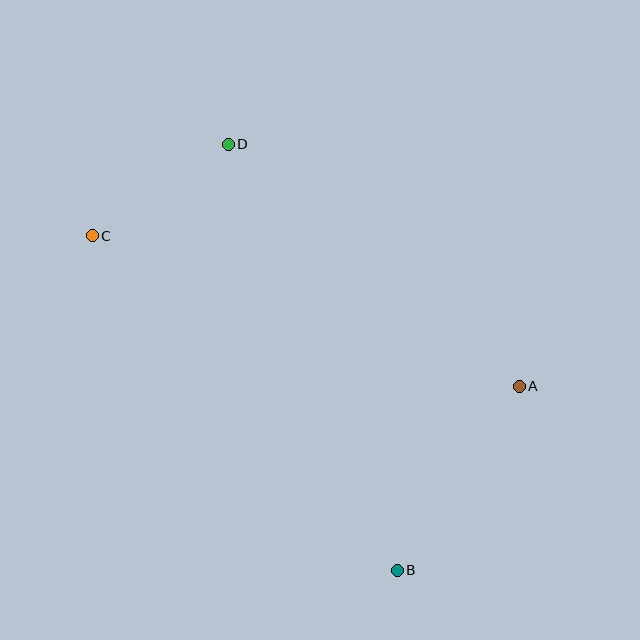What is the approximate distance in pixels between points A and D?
The distance between A and D is approximately 379 pixels.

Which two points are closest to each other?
Points C and D are closest to each other.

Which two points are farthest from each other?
Points B and D are farthest from each other.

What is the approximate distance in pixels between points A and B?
The distance between A and B is approximately 221 pixels.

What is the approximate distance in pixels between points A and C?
The distance between A and C is approximately 453 pixels.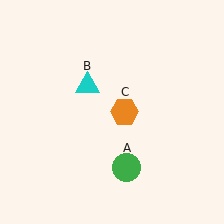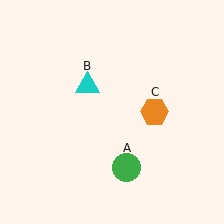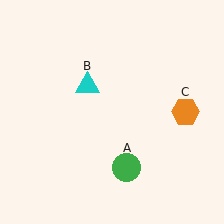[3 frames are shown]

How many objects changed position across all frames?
1 object changed position: orange hexagon (object C).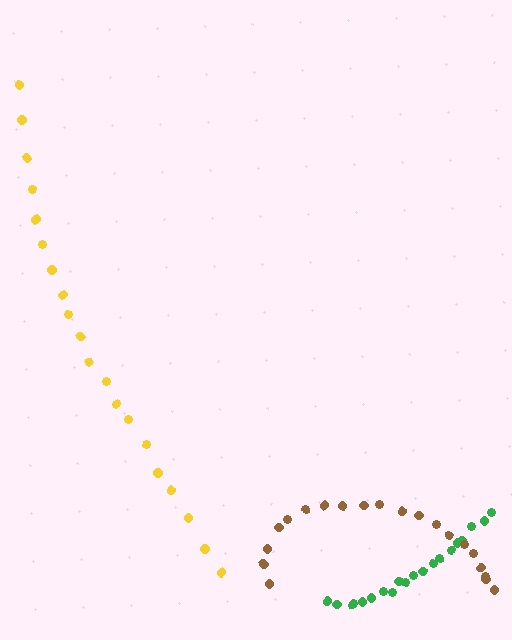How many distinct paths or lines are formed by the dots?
There are 3 distinct paths.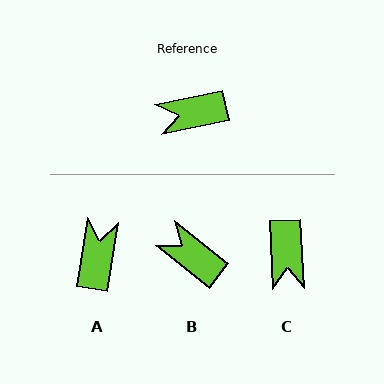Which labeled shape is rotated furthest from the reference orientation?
A, about 111 degrees away.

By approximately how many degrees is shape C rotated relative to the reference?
Approximately 81 degrees counter-clockwise.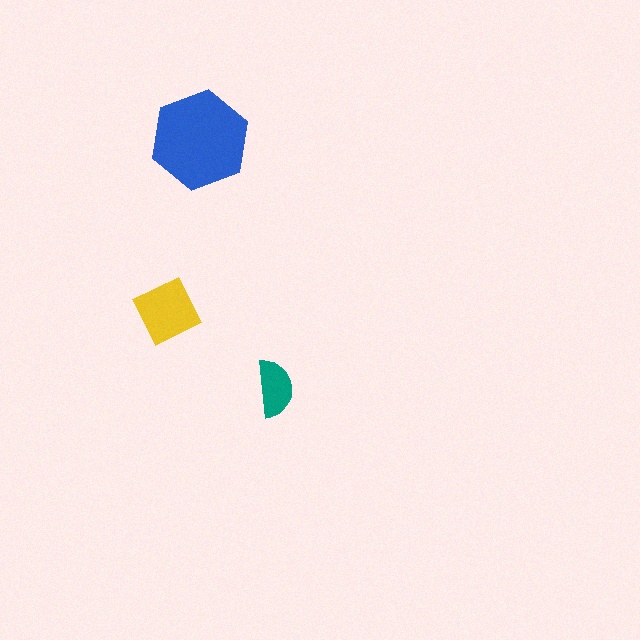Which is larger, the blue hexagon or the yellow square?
The blue hexagon.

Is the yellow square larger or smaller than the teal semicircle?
Larger.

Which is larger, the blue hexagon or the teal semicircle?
The blue hexagon.